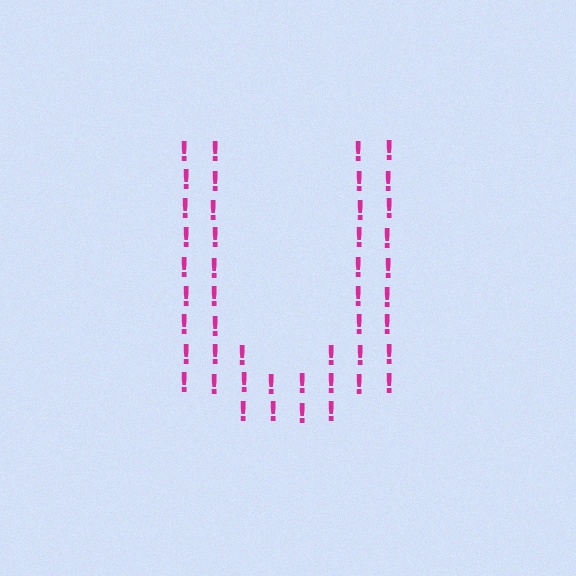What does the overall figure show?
The overall figure shows the letter U.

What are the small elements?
The small elements are exclamation marks.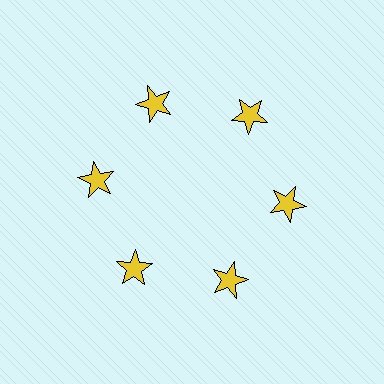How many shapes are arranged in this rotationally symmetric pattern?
There are 6 shapes, arranged in 6 groups of 1.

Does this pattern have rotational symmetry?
Yes, this pattern has 6-fold rotational symmetry. It looks the same after rotating 60 degrees around the center.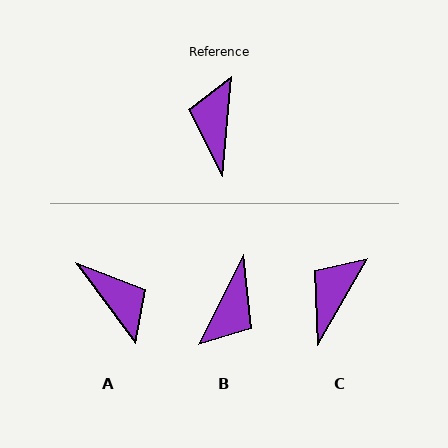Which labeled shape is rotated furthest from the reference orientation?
B, about 159 degrees away.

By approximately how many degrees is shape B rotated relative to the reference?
Approximately 159 degrees counter-clockwise.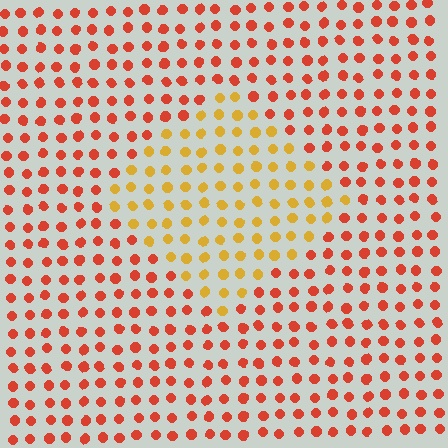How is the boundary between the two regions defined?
The boundary is defined purely by a slight shift in hue (about 38 degrees). Spacing, size, and orientation are identical on both sides.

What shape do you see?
I see a diamond.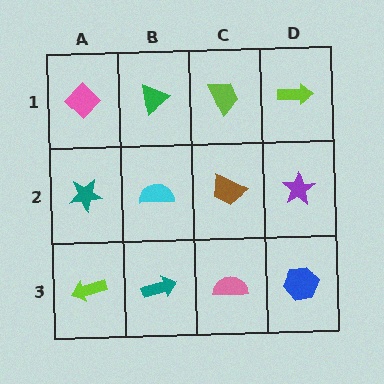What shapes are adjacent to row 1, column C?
A brown trapezoid (row 2, column C), a green triangle (row 1, column B), a lime arrow (row 1, column D).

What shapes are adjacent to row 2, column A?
A pink diamond (row 1, column A), a lime arrow (row 3, column A), a cyan semicircle (row 2, column B).